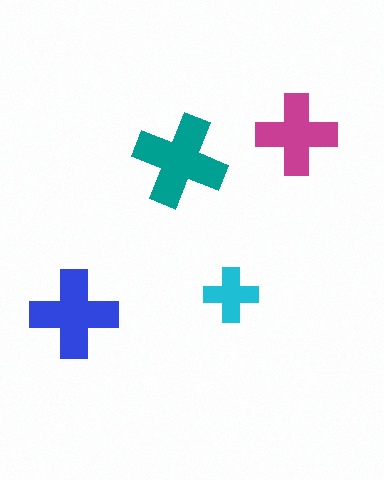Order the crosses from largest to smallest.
the teal one, the blue one, the magenta one, the cyan one.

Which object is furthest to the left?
The blue cross is leftmost.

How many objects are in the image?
There are 4 objects in the image.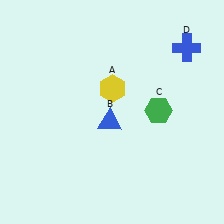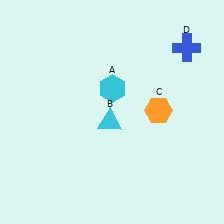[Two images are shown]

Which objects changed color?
A changed from yellow to cyan. B changed from blue to cyan. C changed from green to orange.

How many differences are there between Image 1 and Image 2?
There are 3 differences between the two images.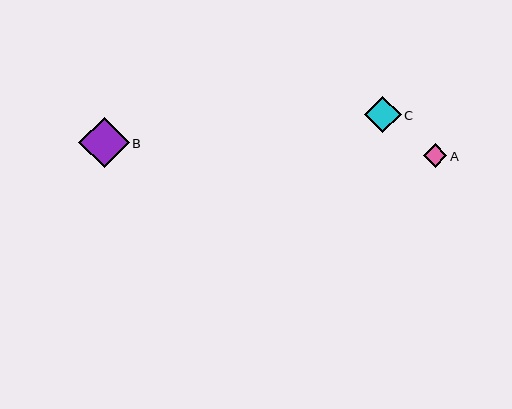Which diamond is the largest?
Diamond B is the largest with a size of approximately 50 pixels.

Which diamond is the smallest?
Diamond A is the smallest with a size of approximately 24 pixels.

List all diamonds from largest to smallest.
From largest to smallest: B, C, A.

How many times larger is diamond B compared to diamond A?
Diamond B is approximately 2.1 times the size of diamond A.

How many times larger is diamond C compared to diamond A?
Diamond C is approximately 1.5 times the size of diamond A.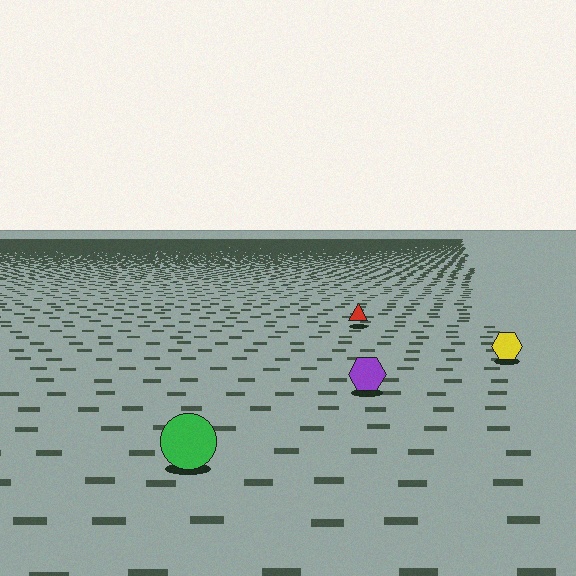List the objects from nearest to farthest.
From nearest to farthest: the green circle, the purple hexagon, the yellow hexagon, the red triangle.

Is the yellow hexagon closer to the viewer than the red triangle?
Yes. The yellow hexagon is closer — you can tell from the texture gradient: the ground texture is coarser near it.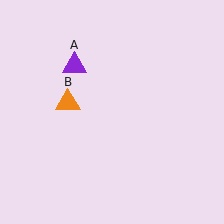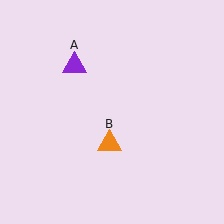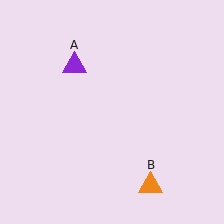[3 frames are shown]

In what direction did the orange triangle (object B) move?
The orange triangle (object B) moved down and to the right.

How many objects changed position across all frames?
1 object changed position: orange triangle (object B).